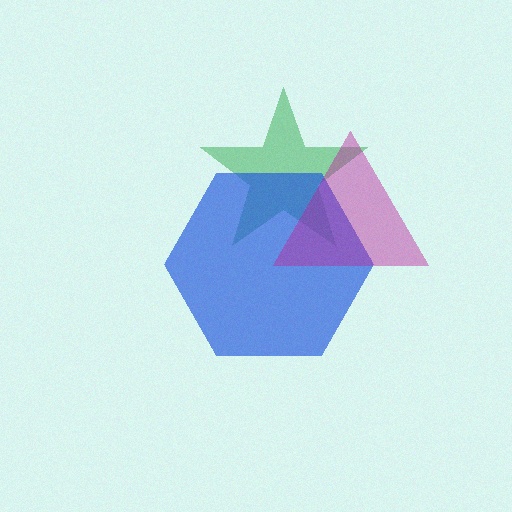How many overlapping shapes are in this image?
There are 3 overlapping shapes in the image.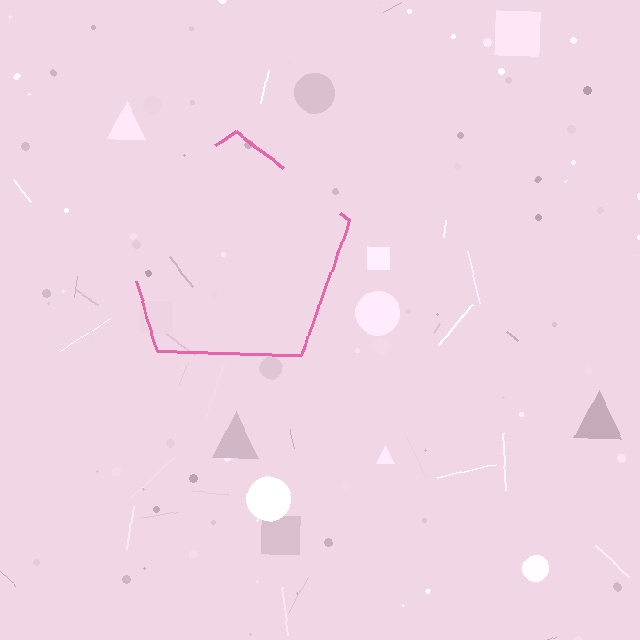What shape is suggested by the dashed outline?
The dashed outline suggests a pentagon.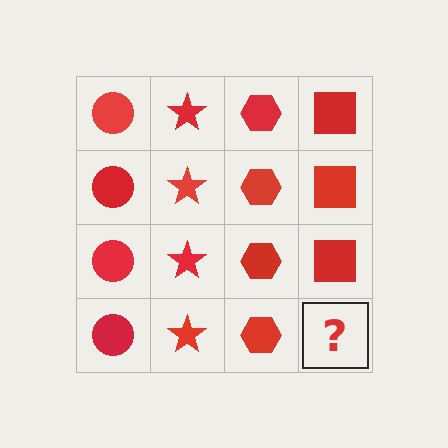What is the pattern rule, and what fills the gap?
The rule is that each column has a consistent shape. The gap should be filled with a red square.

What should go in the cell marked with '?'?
The missing cell should contain a red square.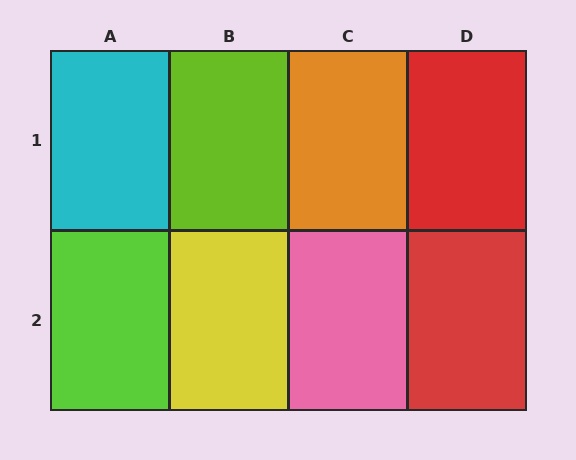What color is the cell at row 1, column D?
Red.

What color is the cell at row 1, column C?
Orange.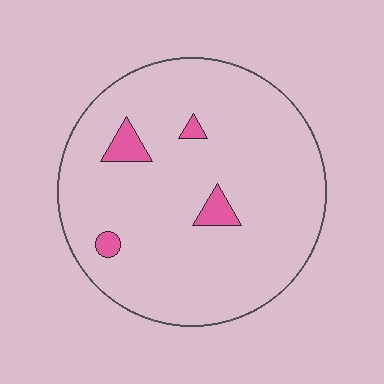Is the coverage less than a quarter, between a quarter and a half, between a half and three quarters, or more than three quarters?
Less than a quarter.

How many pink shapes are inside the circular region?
4.